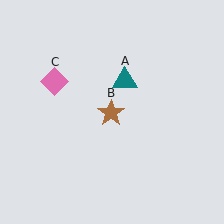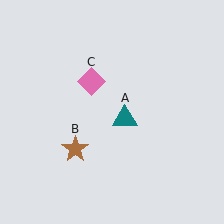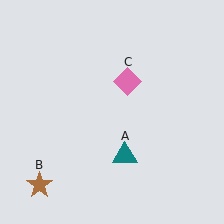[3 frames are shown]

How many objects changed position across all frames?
3 objects changed position: teal triangle (object A), brown star (object B), pink diamond (object C).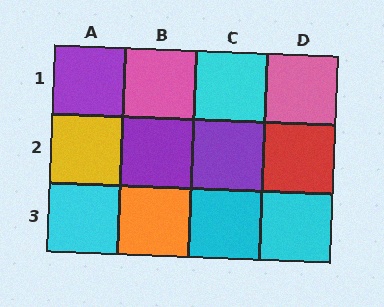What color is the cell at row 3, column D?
Cyan.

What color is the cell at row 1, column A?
Purple.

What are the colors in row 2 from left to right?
Yellow, purple, purple, red.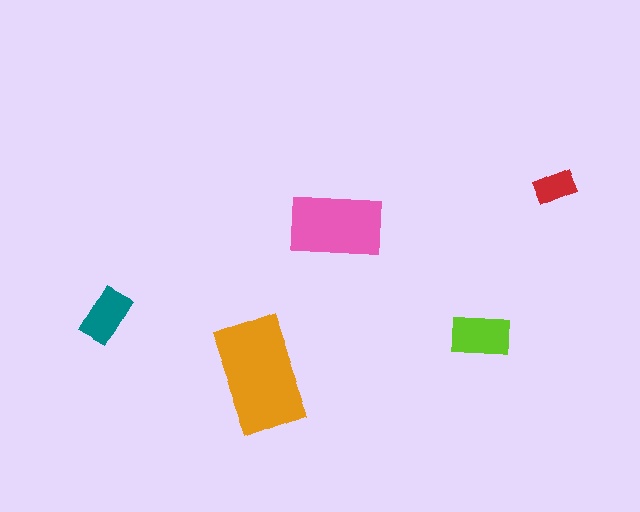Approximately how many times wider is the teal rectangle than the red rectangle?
About 1.5 times wider.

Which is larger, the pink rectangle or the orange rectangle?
The orange one.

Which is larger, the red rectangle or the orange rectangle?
The orange one.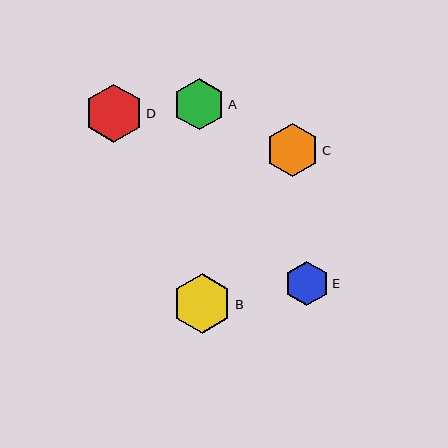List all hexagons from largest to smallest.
From largest to smallest: B, D, C, A, E.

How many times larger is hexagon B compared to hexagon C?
Hexagon B is approximately 1.1 times the size of hexagon C.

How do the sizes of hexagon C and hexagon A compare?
Hexagon C and hexagon A are approximately the same size.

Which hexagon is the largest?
Hexagon B is the largest with a size of approximately 60 pixels.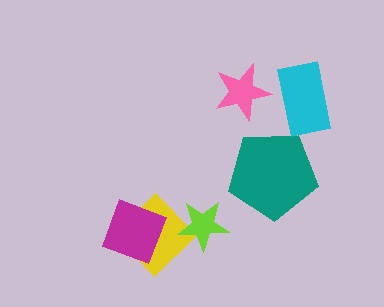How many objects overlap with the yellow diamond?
2 objects overlap with the yellow diamond.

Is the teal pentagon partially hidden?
No, no other shape covers it.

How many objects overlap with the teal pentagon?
0 objects overlap with the teal pentagon.